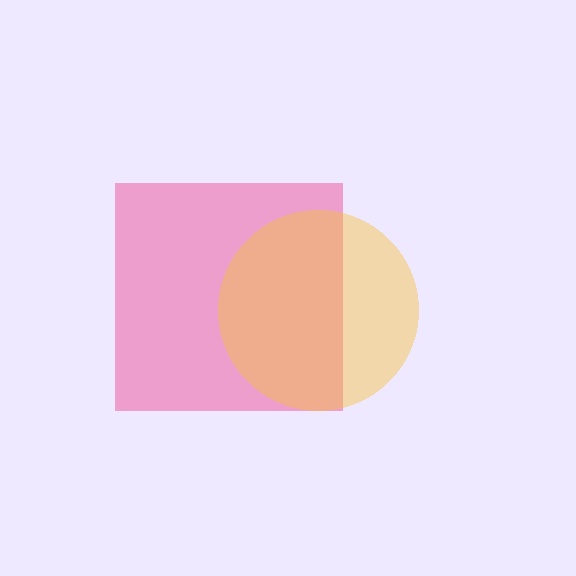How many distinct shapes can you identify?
There are 2 distinct shapes: a pink square, a yellow circle.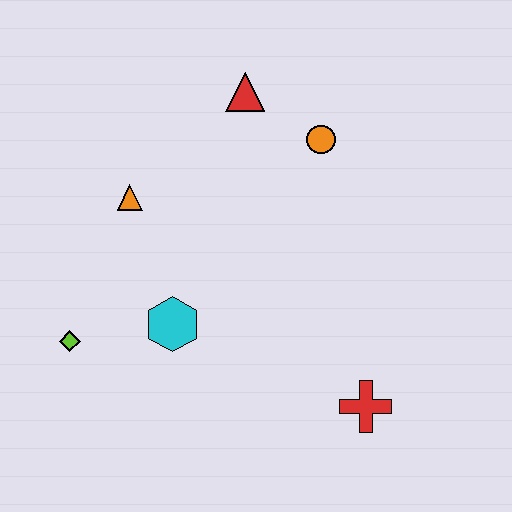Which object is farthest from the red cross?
The red triangle is farthest from the red cross.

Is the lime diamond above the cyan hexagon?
No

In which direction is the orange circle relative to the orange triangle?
The orange circle is to the right of the orange triangle.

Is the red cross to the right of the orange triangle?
Yes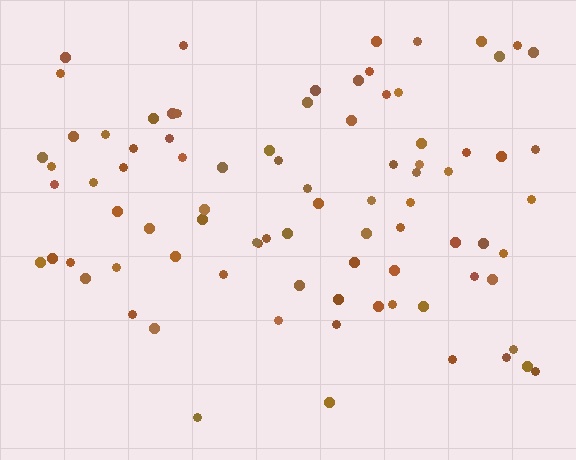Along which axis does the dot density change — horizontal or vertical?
Vertical.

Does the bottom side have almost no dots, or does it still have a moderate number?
Still a moderate number, just noticeably fewer than the top.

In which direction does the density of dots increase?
From bottom to top, with the top side densest.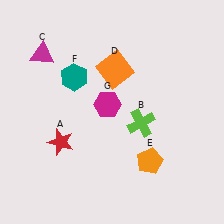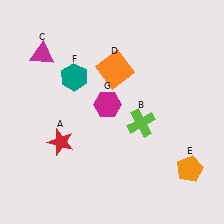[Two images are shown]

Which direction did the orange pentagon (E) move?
The orange pentagon (E) moved right.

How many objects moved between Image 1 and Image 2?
1 object moved between the two images.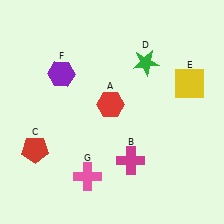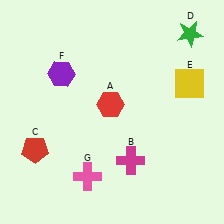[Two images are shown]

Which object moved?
The green star (D) moved right.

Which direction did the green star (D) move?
The green star (D) moved right.